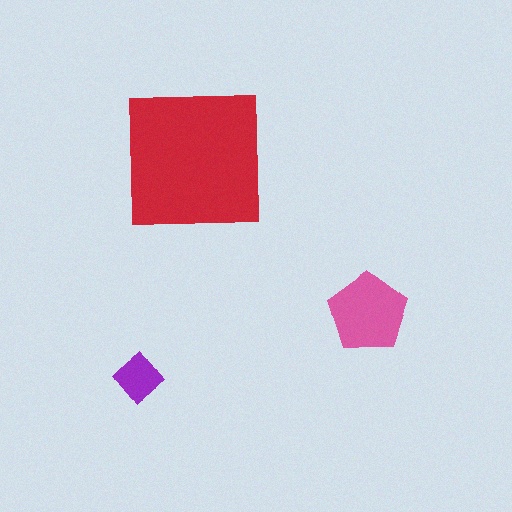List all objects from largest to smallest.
The red square, the pink pentagon, the purple diamond.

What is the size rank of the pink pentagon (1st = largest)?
2nd.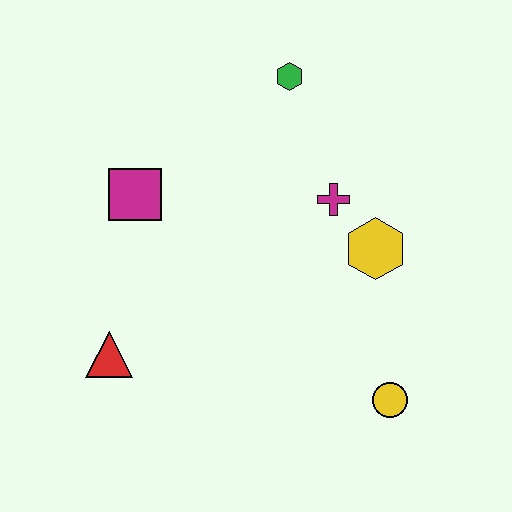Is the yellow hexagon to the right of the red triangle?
Yes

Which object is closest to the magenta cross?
The yellow hexagon is closest to the magenta cross.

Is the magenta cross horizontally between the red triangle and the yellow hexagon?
Yes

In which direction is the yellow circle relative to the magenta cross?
The yellow circle is below the magenta cross.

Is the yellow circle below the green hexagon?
Yes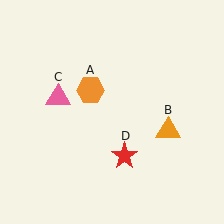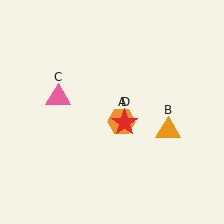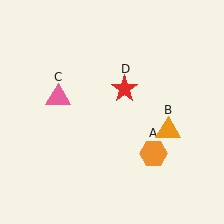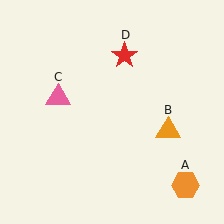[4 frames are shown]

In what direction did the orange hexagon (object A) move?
The orange hexagon (object A) moved down and to the right.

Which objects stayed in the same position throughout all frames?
Orange triangle (object B) and pink triangle (object C) remained stationary.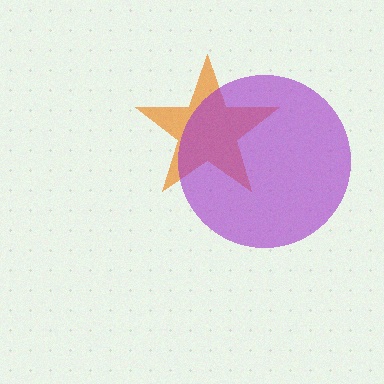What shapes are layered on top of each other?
The layered shapes are: an orange star, a purple circle.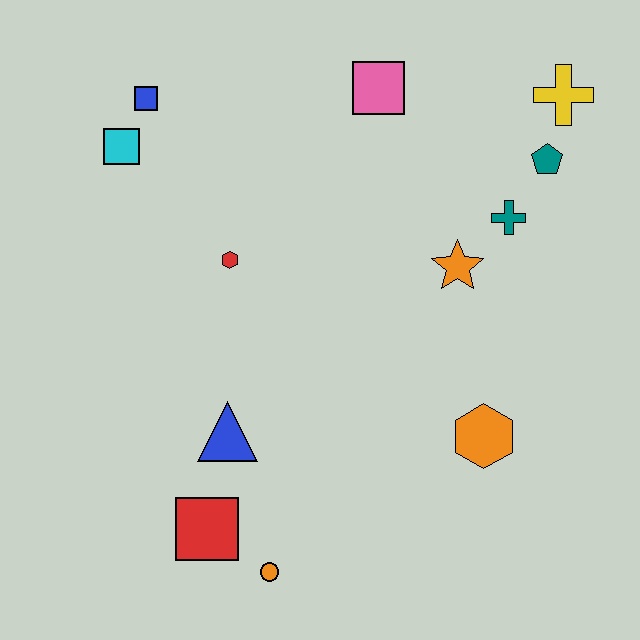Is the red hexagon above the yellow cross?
No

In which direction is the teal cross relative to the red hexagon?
The teal cross is to the right of the red hexagon.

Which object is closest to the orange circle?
The red square is closest to the orange circle.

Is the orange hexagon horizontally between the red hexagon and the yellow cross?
Yes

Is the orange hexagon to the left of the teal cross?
Yes